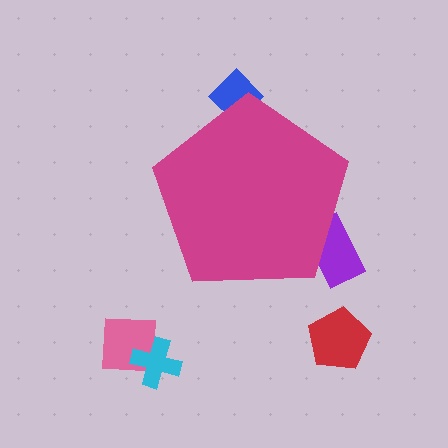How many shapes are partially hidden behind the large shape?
2 shapes are partially hidden.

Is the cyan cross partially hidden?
No, the cyan cross is fully visible.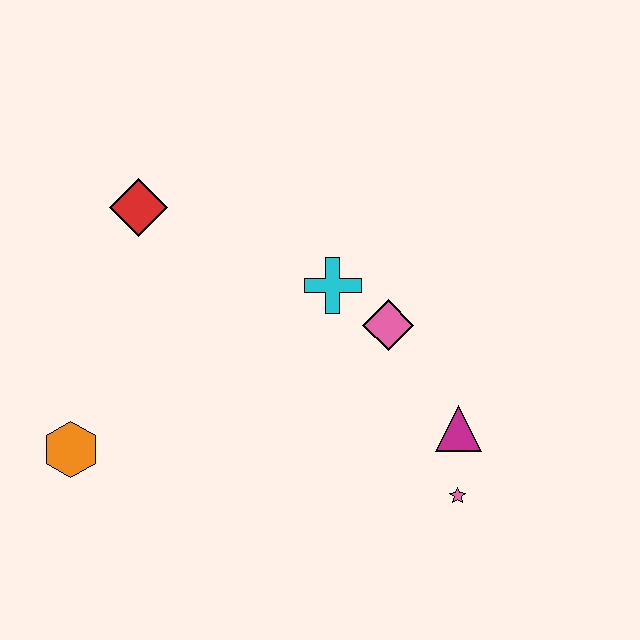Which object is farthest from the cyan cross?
The orange hexagon is farthest from the cyan cross.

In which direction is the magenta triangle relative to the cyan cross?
The magenta triangle is below the cyan cross.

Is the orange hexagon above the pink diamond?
No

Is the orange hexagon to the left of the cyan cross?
Yes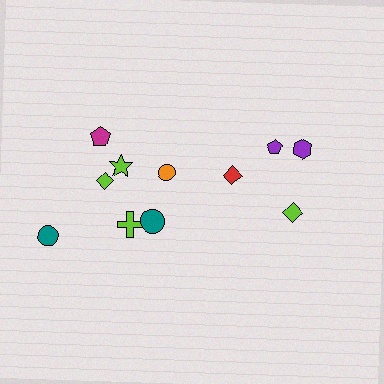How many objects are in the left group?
There are 7 objects.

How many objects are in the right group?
There are 4 objects.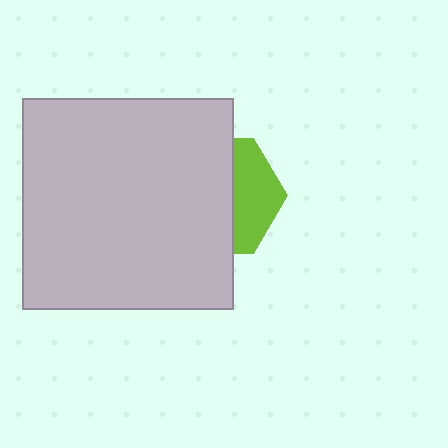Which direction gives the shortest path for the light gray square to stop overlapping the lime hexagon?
Moving left gives the shortest separation.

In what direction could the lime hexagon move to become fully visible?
The lime hexagon could move right. That would shift it out from behind the light gray square entirely.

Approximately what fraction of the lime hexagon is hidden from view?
Roughly 63% of the lime hexagon is hidden behind the light gray square.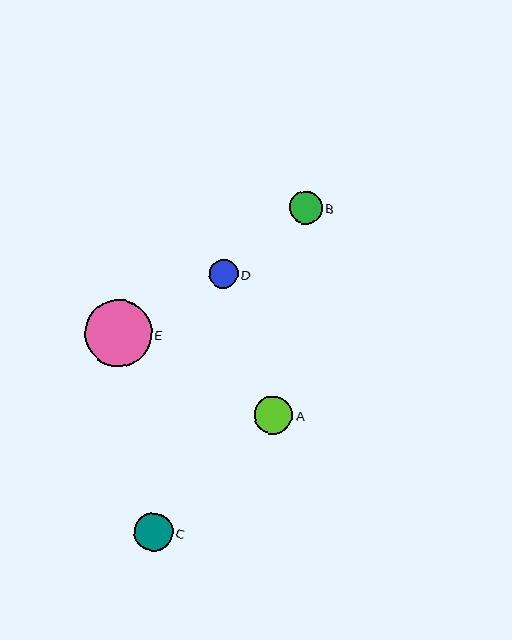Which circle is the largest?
Circle E is the largest with a size of approximately 67 pixels.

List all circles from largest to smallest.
From largest to smallest: E, C, A, B, D.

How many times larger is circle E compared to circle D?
Circle E is approximately 2.3 times the size of circle D.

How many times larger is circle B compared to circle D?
Circle B is approximately 1.1 times the size of circle D.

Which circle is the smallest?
Circle D is the smallest with a size of approximately 29 pixels.